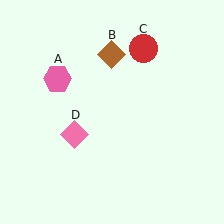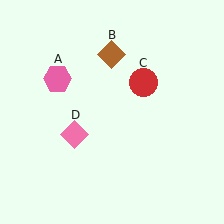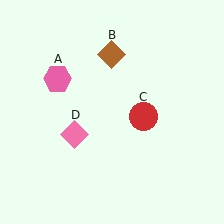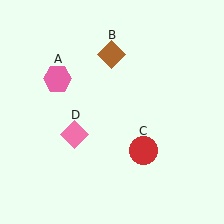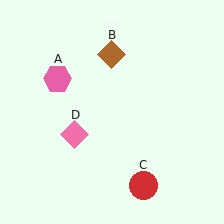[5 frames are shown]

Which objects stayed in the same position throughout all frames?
Pink hexagon (object A) and brown diamond (object B) and pink diamond (object D) remained stationary.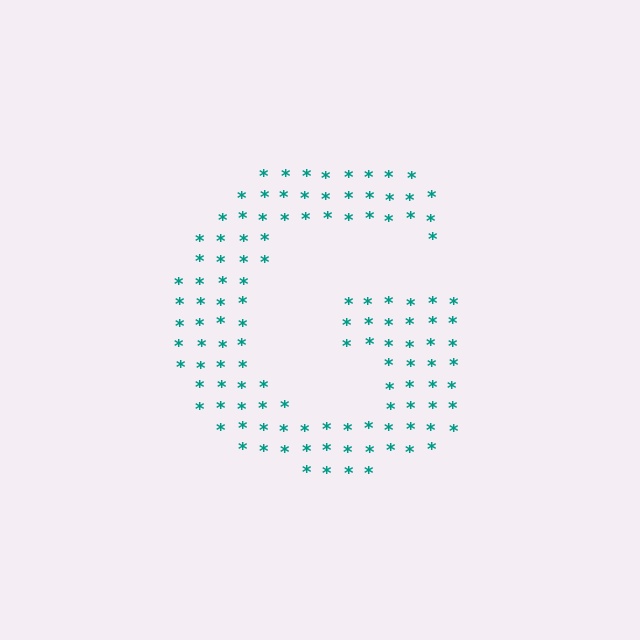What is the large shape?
The large shape is the letter G.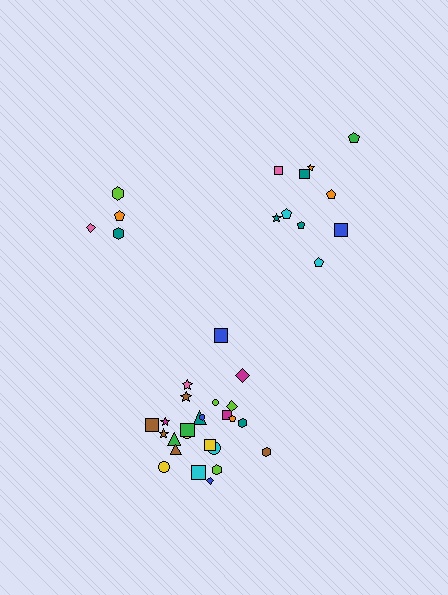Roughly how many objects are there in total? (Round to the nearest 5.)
Roughly 40 objects in total.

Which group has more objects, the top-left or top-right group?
The top-right group.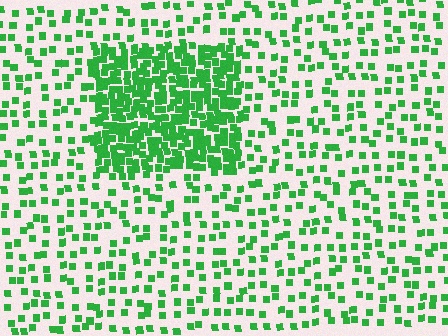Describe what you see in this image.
The image contains small green elements arranged at two different densities. A rectangle-shaped region is visible where the elements are more densely packed than the surrounding area.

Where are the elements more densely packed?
The elements are more densely packed inside the rectangle boundary.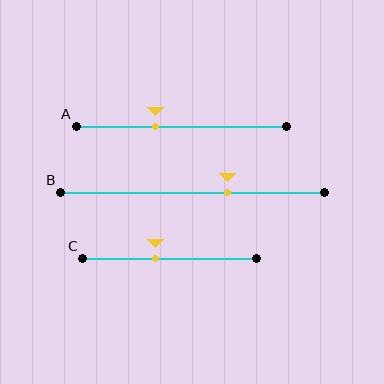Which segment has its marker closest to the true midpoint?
Segment C has its marker closest to the true midpoint.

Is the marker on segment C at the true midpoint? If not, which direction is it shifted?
No, the marker on segment C is shifted to the left by about 8% of the segment length.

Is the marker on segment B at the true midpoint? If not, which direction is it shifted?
No, the marker on segment B is shifted to the right by about 13% of the segment length.